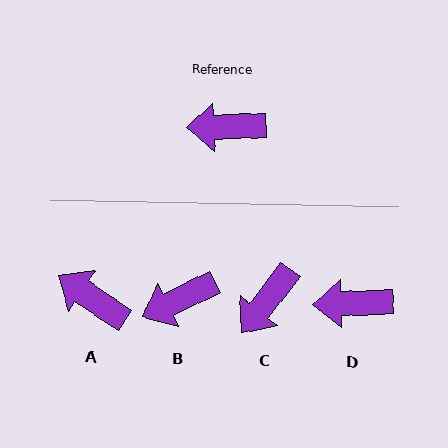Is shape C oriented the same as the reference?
No, it is off by about 50 degrees.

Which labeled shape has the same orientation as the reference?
D.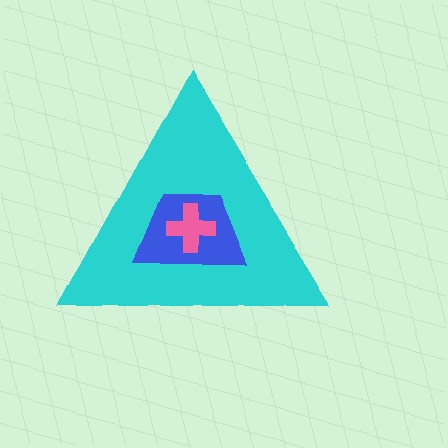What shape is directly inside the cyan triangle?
The blue trapezoid.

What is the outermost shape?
The cyan triangle.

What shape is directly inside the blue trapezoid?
The pink cross.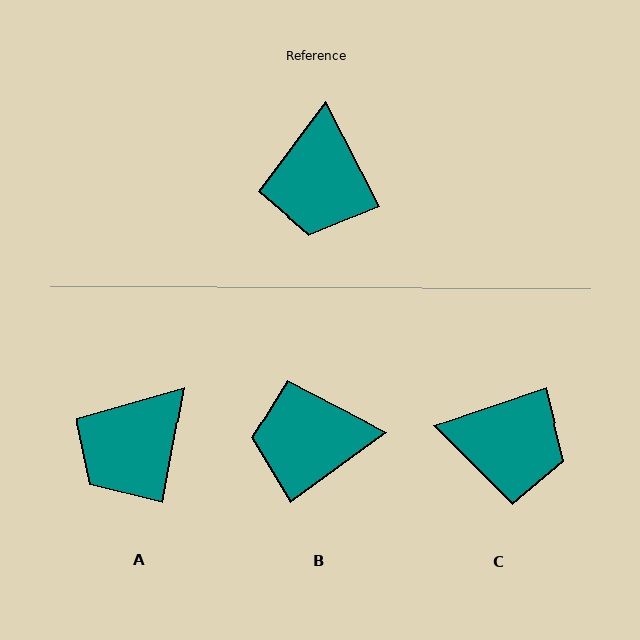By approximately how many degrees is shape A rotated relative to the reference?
Approximately 37 degrees clockwise.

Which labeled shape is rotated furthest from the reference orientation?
C, about 81 degrees away.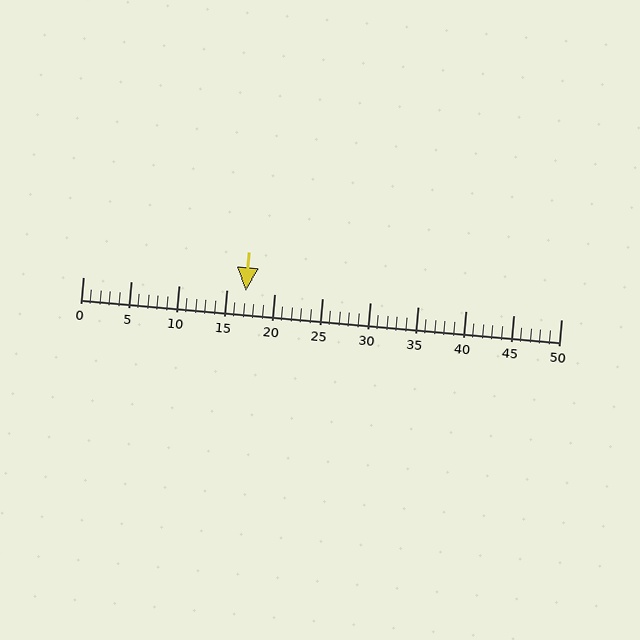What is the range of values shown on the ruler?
The ruler shows values from 0 to 50.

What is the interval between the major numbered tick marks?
The major tick marks are spaced 5 units apart.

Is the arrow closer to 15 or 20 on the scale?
The arrow is closer to 15.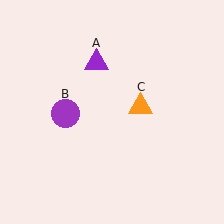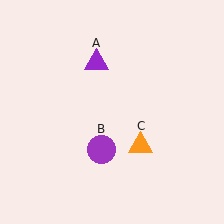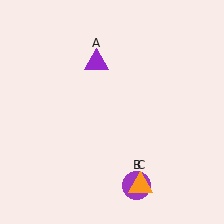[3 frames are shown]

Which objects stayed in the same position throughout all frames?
Purple triangle (object A) remained stationary.